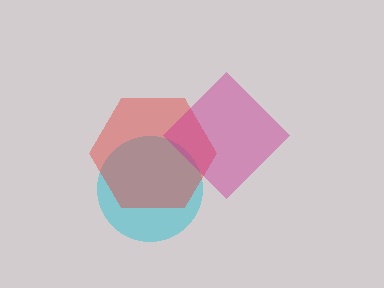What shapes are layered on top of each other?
The layered shapes are: a cyan circle, a red hexagon, a magenta diamond.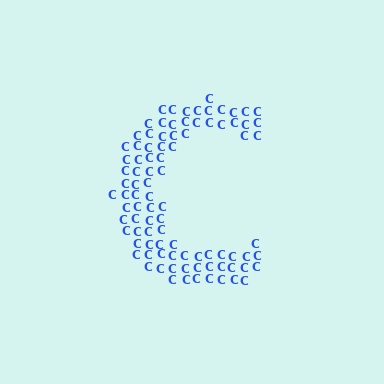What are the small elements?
The small elements are letter C's.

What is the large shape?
The large shape is the letter C.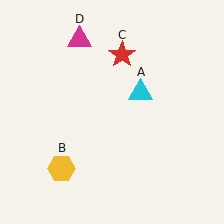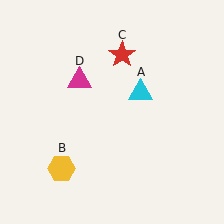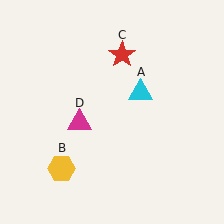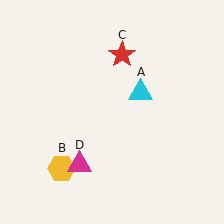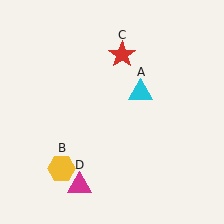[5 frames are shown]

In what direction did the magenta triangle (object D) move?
The magenta triangle (object D) moved down.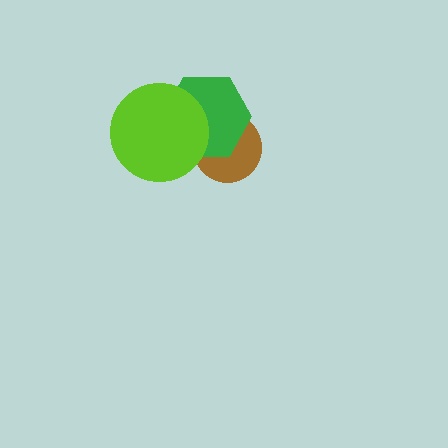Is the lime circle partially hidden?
No, no other shape covers it.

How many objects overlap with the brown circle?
2 objects overlap with the brown circle.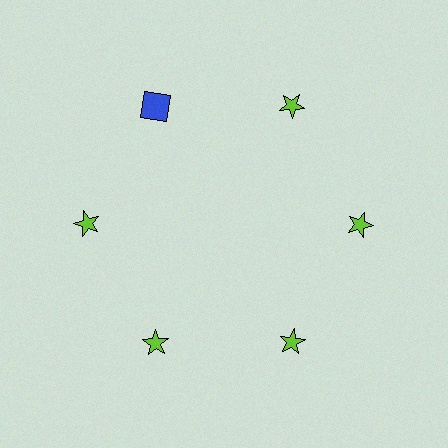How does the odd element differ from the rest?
It differs in both color (blue instead of lime) and shape (square instead of star).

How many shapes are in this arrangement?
There are 6 shapes arranged in a ring pattern.